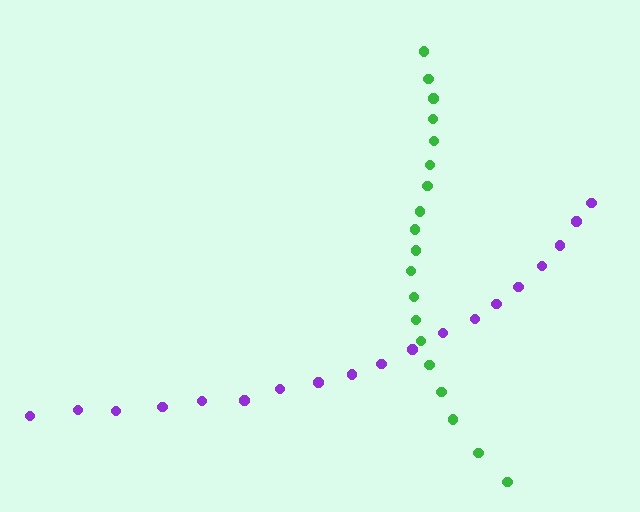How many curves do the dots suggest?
There are 2 distinct paths.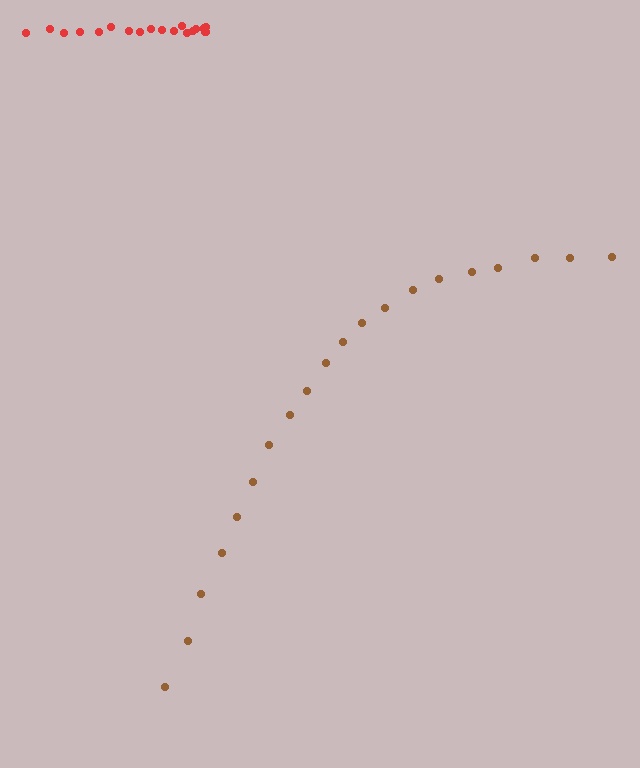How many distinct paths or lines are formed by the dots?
There are 2 distinct paths.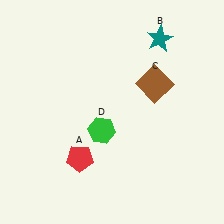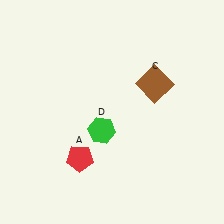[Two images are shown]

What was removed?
The teal star (B) was removed in Image 2.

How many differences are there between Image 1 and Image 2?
There is 1 difference between the two images.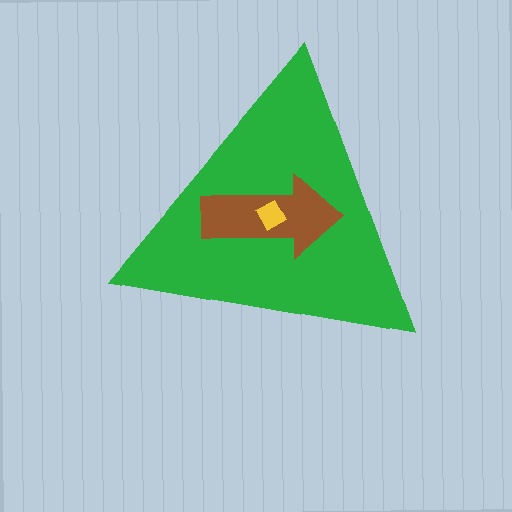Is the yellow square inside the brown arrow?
Yes.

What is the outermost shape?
The green triangle.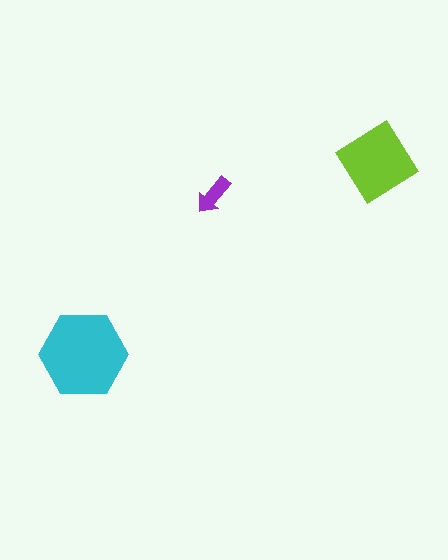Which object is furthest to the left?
The cyan hexagon is leftmost.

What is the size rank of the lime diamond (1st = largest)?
2nd.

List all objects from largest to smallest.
The cyan hexagon, the lime diamond, the purple arrow.